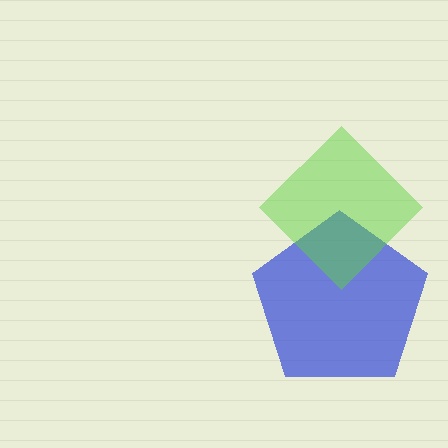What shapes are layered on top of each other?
The layered shapes are: a blue pentagon, a lime diamond.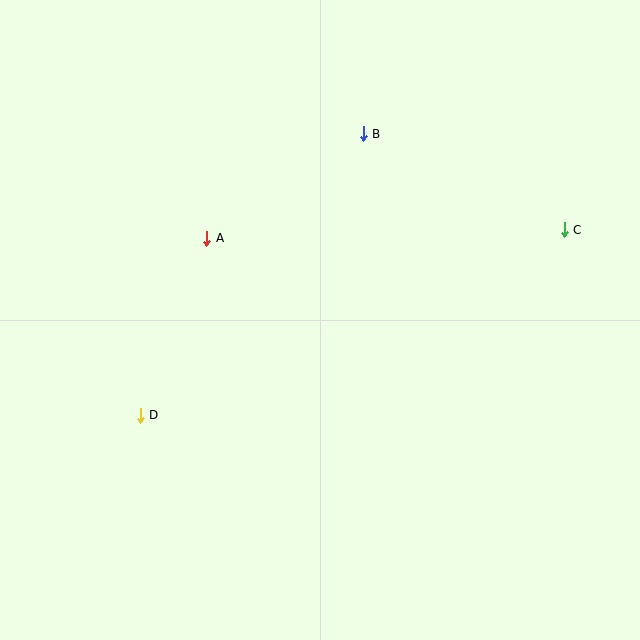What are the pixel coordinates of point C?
Point C is at (564, 230).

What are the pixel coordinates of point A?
Point A is at (207, 238).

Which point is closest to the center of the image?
Point A at (207, 238) is closest to the center.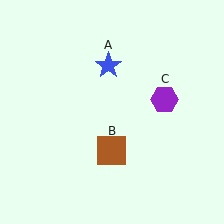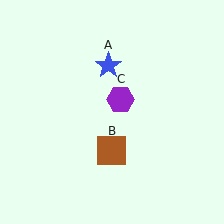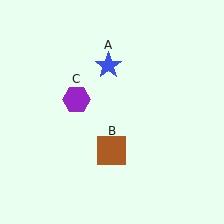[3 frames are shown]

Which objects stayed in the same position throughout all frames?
Blue star (object A) and brown square (object B) remained stationary.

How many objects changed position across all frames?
1 object changed position: purple hexagon (object C).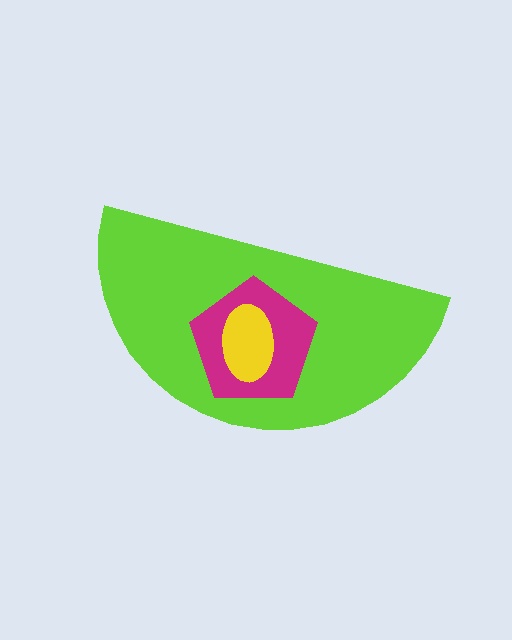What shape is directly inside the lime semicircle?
The magenta pentagon.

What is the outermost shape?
The lime semicircle.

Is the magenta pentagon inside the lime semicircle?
Yes.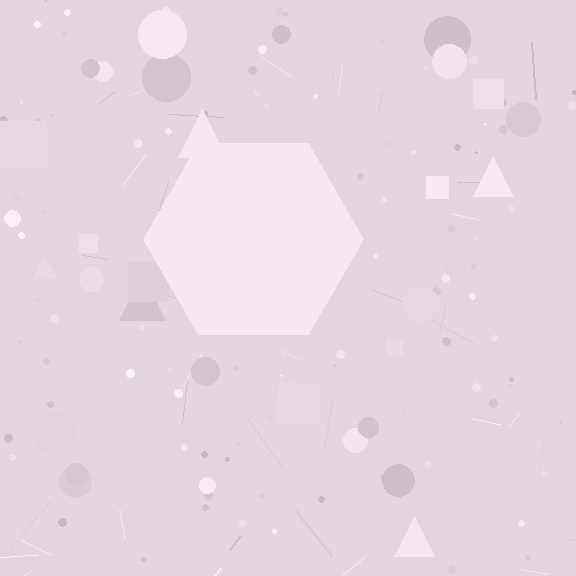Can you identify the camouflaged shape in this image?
The camouflaged shape is a hexagon.